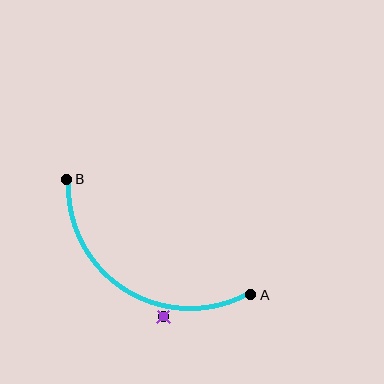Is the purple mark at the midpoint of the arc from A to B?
No — the purple mark does not lie on the arc at all. It sits slightly outside the curve.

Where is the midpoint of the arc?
The arc midpoint is the point on the curve farthest from the straight line joining A and B. It sits below that line.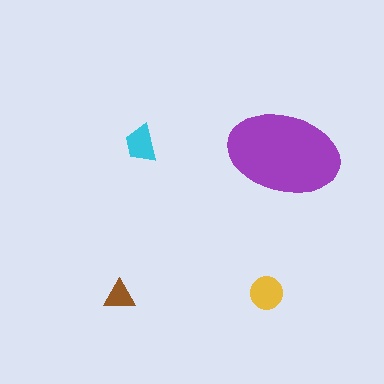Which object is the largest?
The purple ellipse.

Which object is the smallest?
The brown triangle.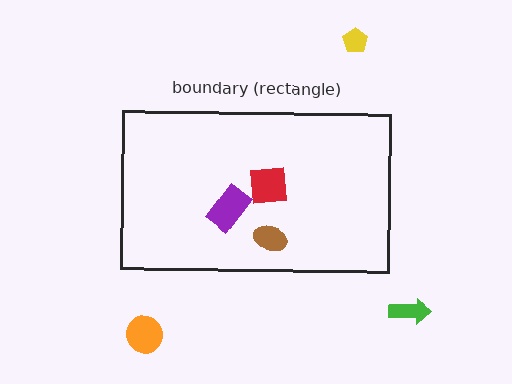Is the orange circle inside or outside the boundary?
Outside.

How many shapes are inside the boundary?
3 inside, 3 outside.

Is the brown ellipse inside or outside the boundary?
Inside.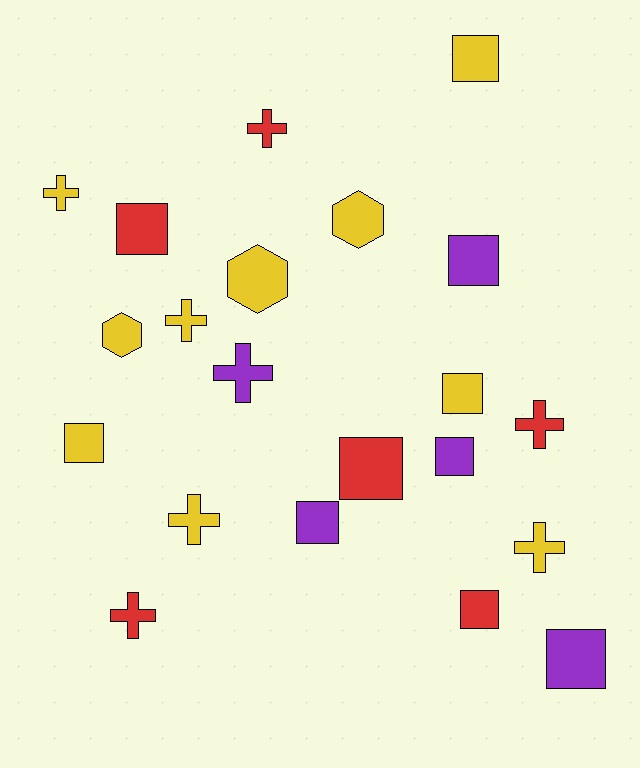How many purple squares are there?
There are 4 purple squares.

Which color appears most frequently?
Yellow, with 10 objects.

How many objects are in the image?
There are 21 objects.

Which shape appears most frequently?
Square, with 10 objects.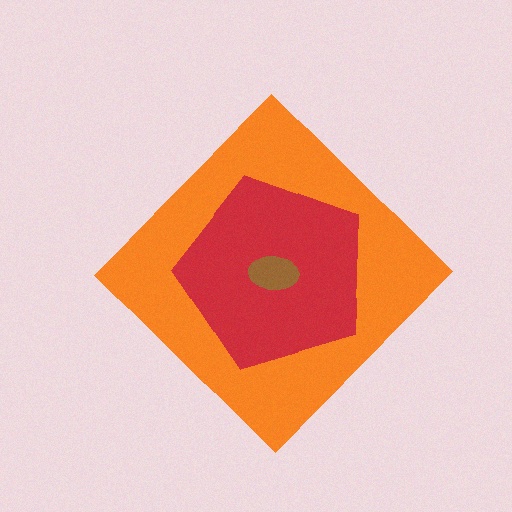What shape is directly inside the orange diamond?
The red pentagon.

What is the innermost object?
The brown ellipse.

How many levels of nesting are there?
3.